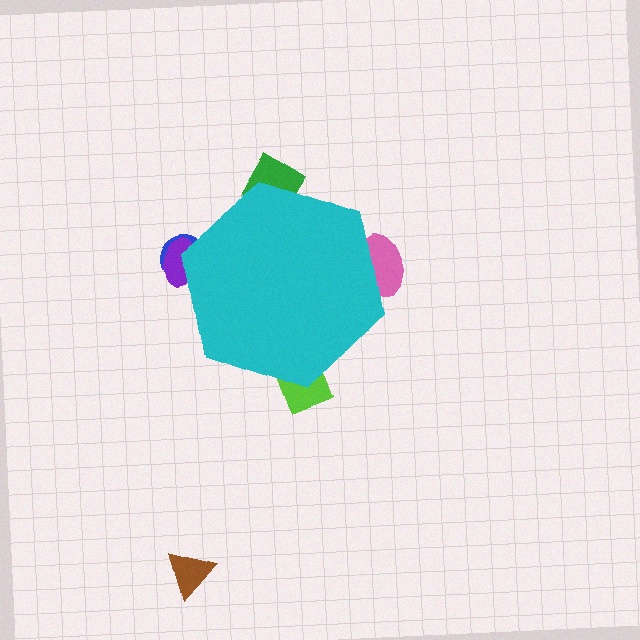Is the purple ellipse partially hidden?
Yes, the purple ellipse is partially hidden behind the cyan hexagon.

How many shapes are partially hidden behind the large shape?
5 shapes are partially hidden.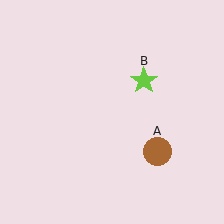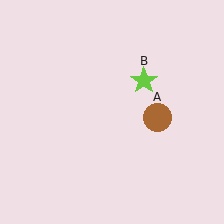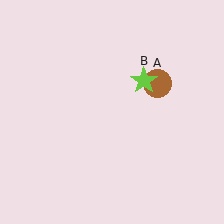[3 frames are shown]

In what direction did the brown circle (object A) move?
The brown circle (object A) moved up.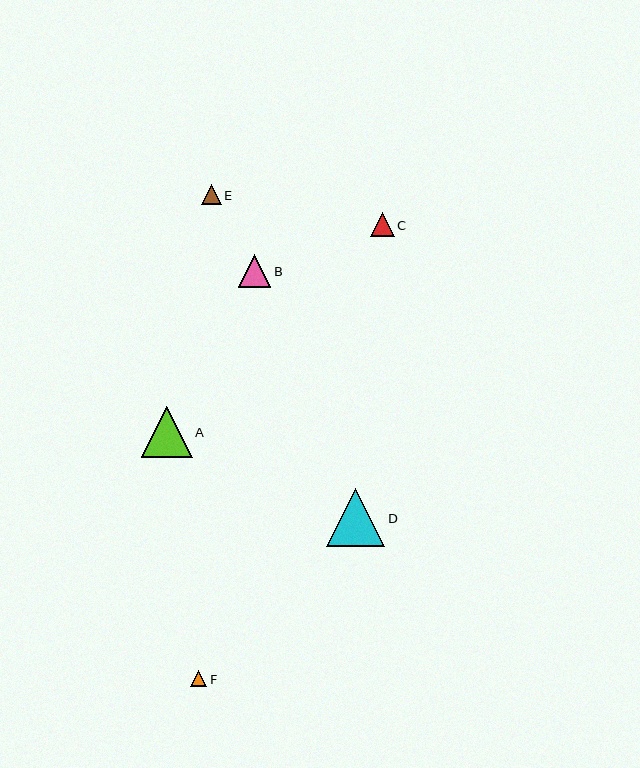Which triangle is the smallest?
Triangle F is the smallest with a size of approximately 16 pixels.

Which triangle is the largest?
Triangle D is the largest with a size of approximately 59 pixels.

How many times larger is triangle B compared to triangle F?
Triangle B is approximately 2.1 times the size of triangle F.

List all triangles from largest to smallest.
From largest to smallest: D, A, B, C, E, F.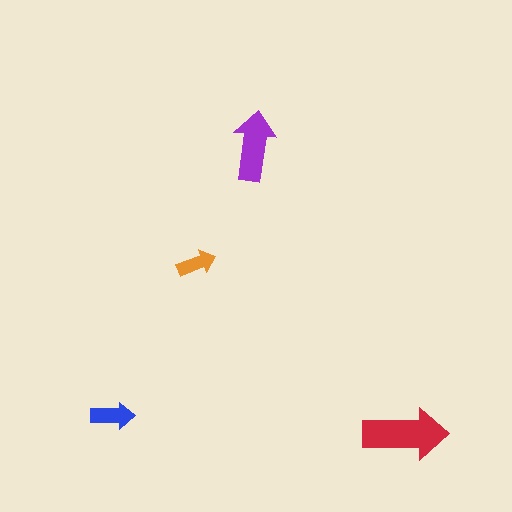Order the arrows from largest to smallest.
the red one, the purple one, the blue one, the orange one.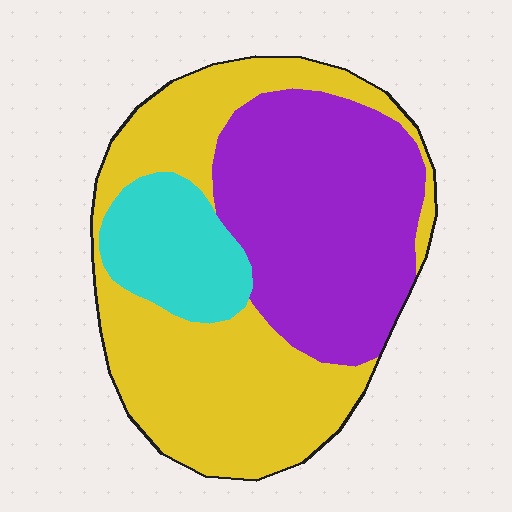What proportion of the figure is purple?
Purple takes up about two fifths (2/5) of the figure.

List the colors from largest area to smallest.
From largest to smallest: yellow, purple, cyan.